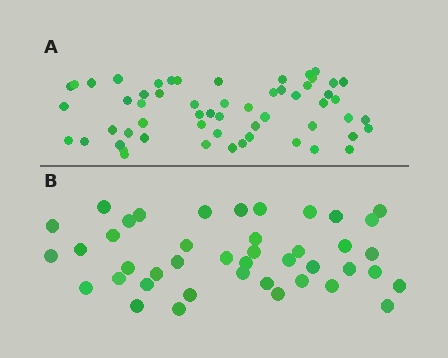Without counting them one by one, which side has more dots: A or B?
Region A (the top region) has more dots.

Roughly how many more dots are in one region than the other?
Region A has approximately 15 more dots than region B.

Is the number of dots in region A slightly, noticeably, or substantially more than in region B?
Region A has noticeably more, but not dramatically so. The ratio is roughly 1.4 to 1.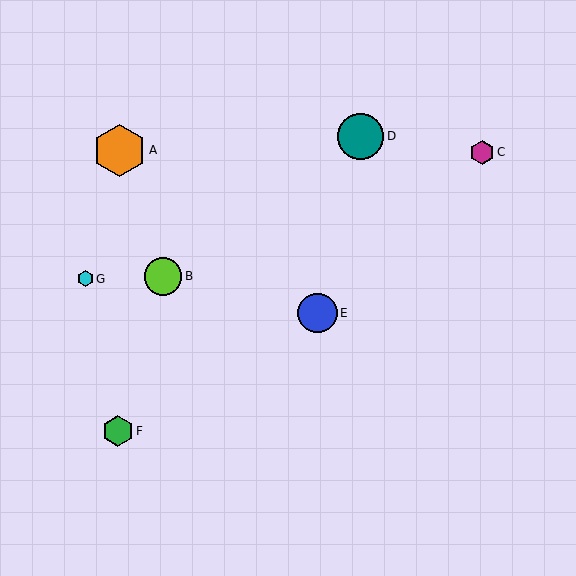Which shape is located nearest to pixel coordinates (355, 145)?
The teal circle (labeled D) at (361, 136) is nearest to that location.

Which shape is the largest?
The orange hexagon (labeled A) is the largest.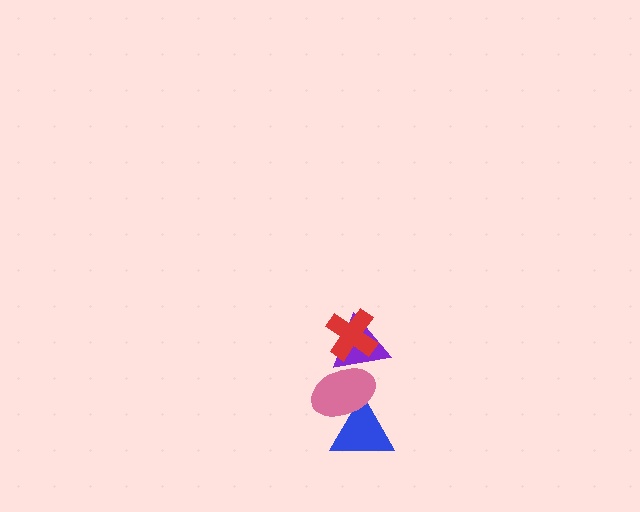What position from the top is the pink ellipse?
The pink ellipse is 3rd from the top.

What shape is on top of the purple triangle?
The red cross is on top of the purple triangle.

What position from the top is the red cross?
The red cross is 1st from the top.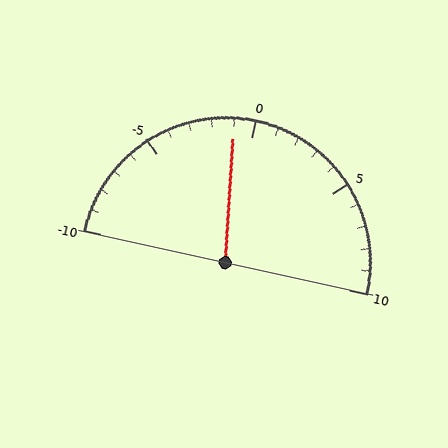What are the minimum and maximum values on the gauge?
The gauge ranges from -10 to 10.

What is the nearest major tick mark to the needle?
The nearest major tick mark is 0.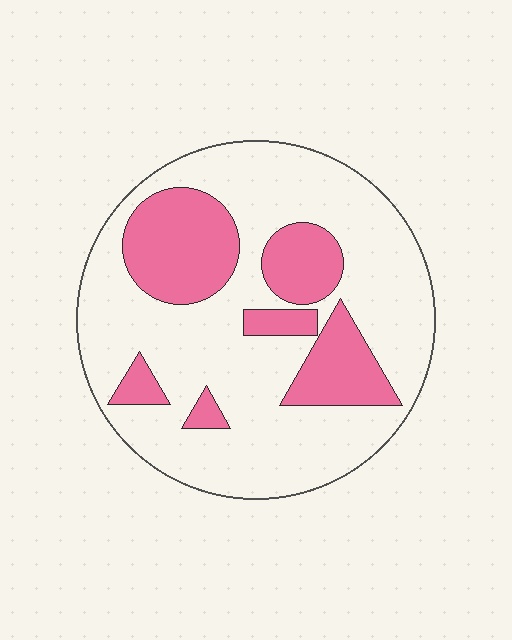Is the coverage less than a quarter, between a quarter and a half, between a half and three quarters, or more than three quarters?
Between a quarter and a half.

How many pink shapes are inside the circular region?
6.